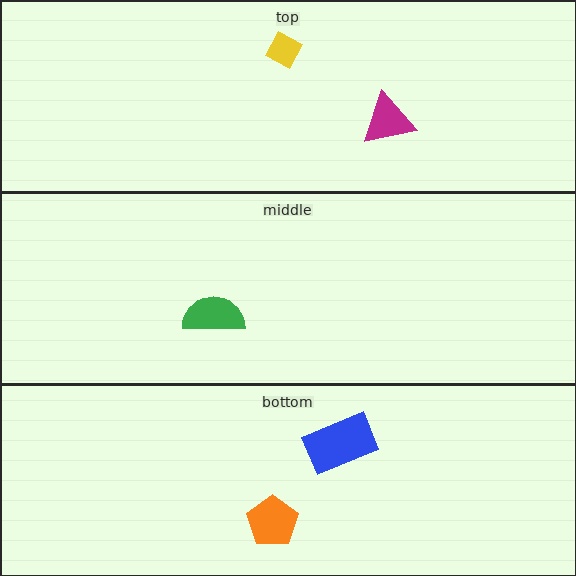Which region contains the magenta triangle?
The top region.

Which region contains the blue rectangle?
The bottom region.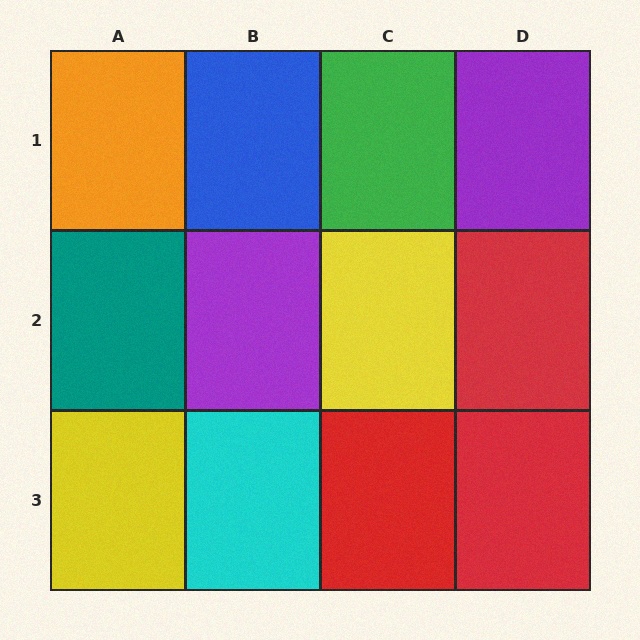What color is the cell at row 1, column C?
Green.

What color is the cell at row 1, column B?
Blue.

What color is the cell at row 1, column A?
Orange.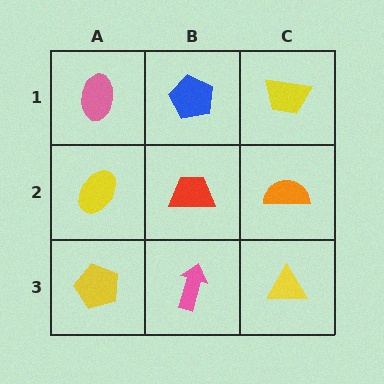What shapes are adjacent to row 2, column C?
A yellow trapezoid (row 1, column C), a yellow triangle (row 3, column C), a red trapezoid (row 2, column B).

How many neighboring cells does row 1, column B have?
3.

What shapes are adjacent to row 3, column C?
An orange semicircle (row 2, column C), a pink arrow (row 3, column B).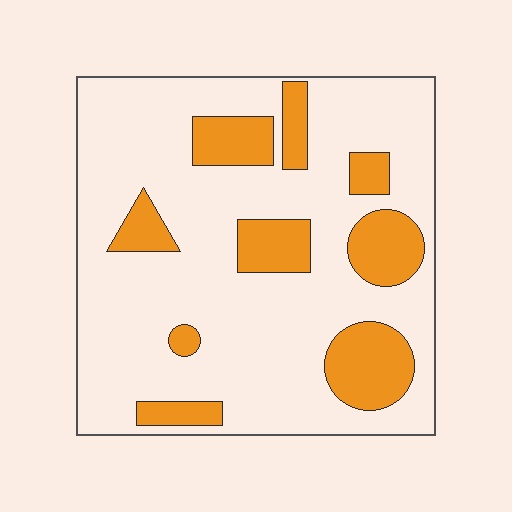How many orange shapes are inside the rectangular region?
9.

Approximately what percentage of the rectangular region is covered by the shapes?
Approximately 20%.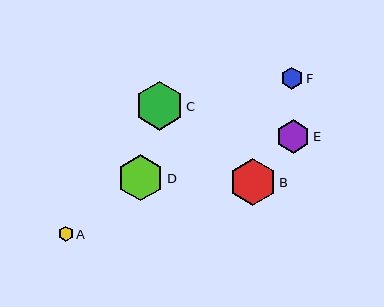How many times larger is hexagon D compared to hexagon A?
Hexagon D is approximately 3.0 times the size of hexagon A.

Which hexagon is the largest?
Hexagon C is the largest with a size of approximately 49 pixels.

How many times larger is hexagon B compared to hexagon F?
Hexagon B is approximately 2.1 times the size of hexagon F.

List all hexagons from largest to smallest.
From largest to smallest: C, B, D, E, F, A.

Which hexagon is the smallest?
Hexagon A is the smallest with a size of approximately 15 pixels.